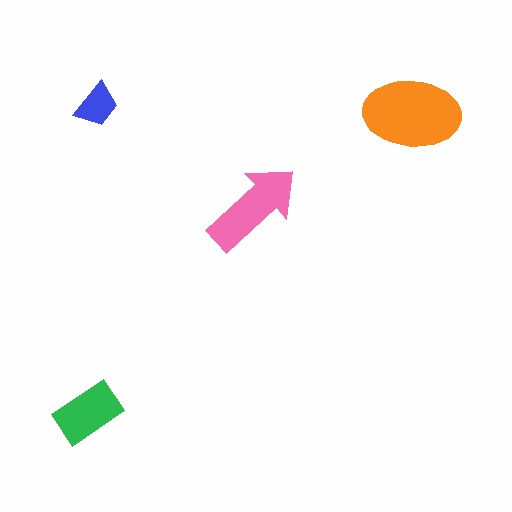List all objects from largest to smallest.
The orange ellipse, the pink arrow, the green rectangle, the blue trapezoid.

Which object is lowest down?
The green rectangle is bottommost.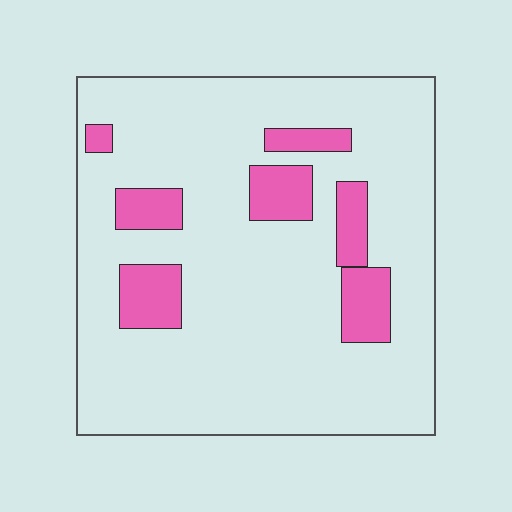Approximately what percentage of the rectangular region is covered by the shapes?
Approximately 15%.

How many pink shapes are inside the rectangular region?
7.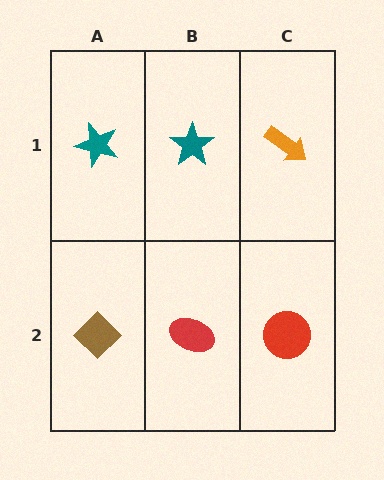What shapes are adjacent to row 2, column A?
A teal star (row 1, column A), a red ellipse (row 2, column B).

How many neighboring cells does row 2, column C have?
2.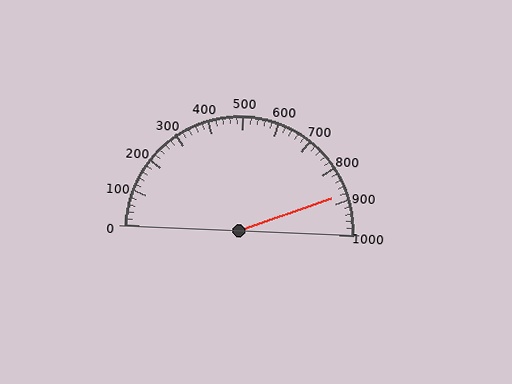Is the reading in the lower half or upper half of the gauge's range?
The reading is in the upper half of the range (0 to 1000).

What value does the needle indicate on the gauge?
The needle indicates approximately 880.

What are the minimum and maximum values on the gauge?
The gauge ranges from 0 to 1000.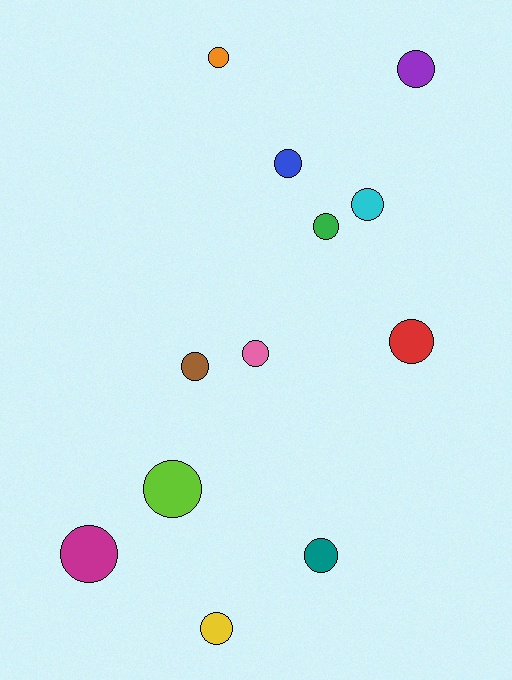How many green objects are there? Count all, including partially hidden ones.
There is 1 green object.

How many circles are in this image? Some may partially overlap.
There are 12 circles.